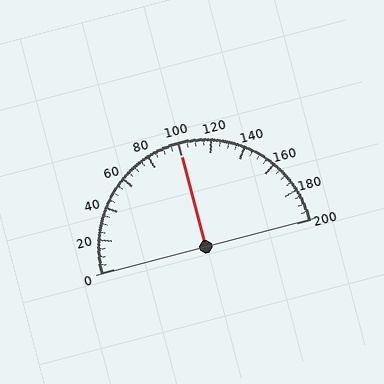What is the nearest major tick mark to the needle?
The nearest major tick mark is 100.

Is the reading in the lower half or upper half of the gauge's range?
The reading is in the upper half of the range (0 to 200).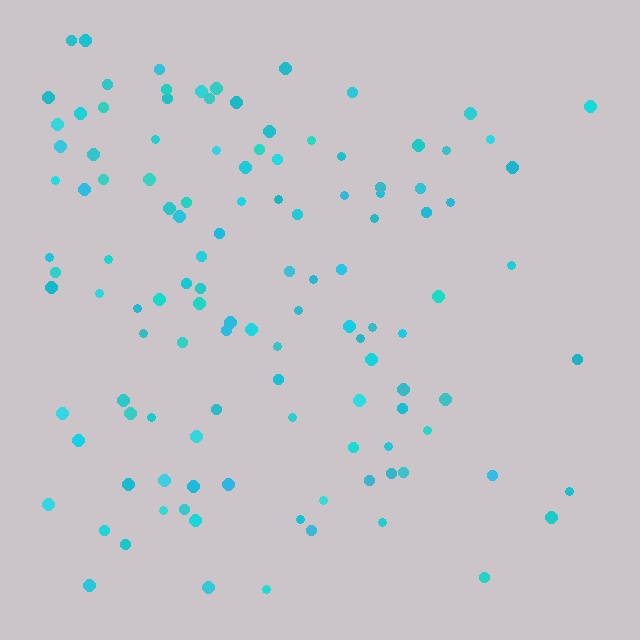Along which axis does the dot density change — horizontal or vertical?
Horizontal.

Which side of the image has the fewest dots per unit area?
The right.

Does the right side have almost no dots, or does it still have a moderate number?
Still a moderate number, just noticeably fewer than the left.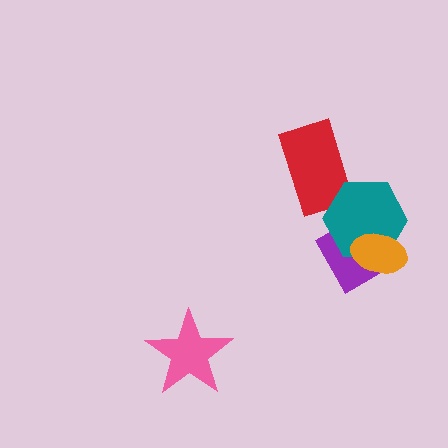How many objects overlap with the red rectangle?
1 object overlaps with the red rectangle.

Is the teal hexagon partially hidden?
Yes, it is partially covered by another shape.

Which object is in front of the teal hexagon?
The orange ellipse is in front of the teal hexagon.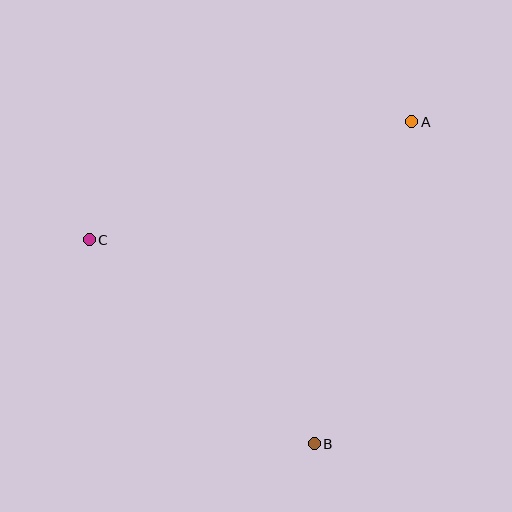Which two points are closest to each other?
Points B and C are closest to each other.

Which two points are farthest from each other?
Points A and C are farthest from each other.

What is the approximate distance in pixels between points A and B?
The distance between A and B is approximately 336 pixels.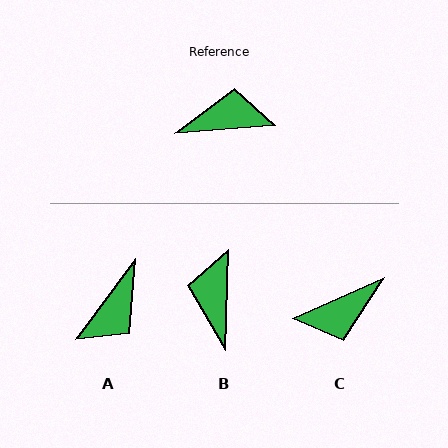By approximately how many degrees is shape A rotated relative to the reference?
Approximately 131 degrees clockwise.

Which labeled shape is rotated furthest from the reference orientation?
C, about 160 degrees away.